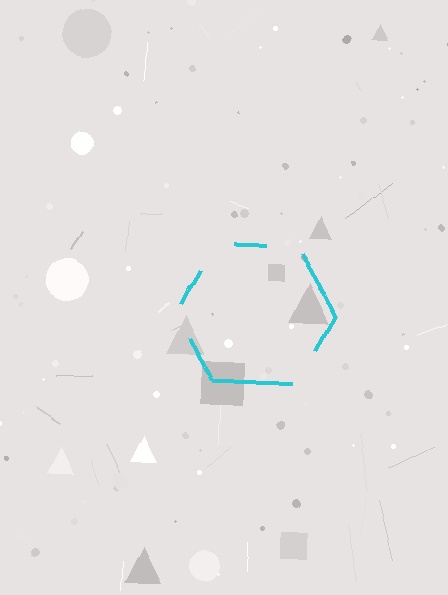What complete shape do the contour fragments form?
The contour fragments form a hexagon.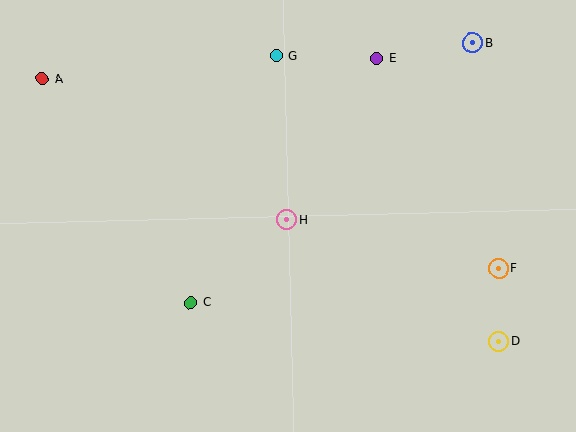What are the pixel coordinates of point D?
Point D is at (499, 342).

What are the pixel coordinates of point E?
Point E is at (377, 58).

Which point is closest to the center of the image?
Point H at (287, 220) is closest to the center.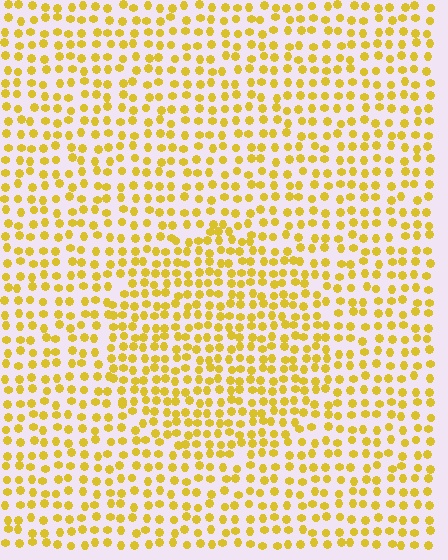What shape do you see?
I see a circle.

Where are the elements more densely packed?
The elements are more densely packed inside the circle boundary.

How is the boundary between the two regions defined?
The boundary is defined by a change in element density (approximately 1.4x ratio). All elements are the same color, size, and shape.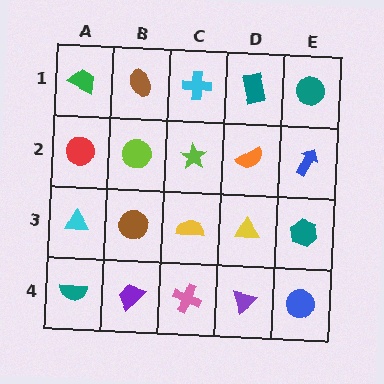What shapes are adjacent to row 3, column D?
An orange semicircle (row 2, column D), a purple triangle (row 4, column D), a yellow semicircle (row 3, column C), a teal hexagon (row 3, column E).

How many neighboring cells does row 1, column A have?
2.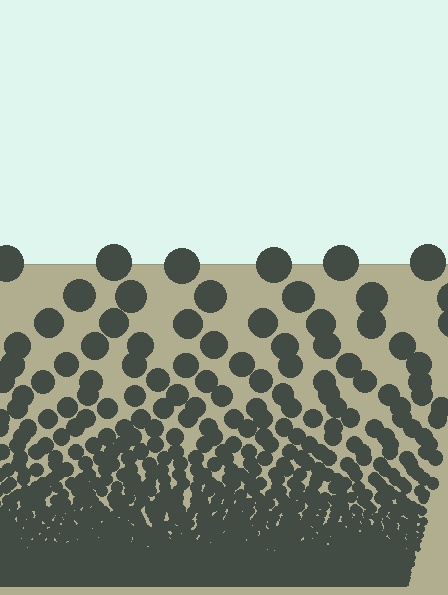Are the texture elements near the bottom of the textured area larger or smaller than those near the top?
Smaller. The gradient is inverted — elements near the bottom are smaller and denser.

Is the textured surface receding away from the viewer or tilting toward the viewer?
The surface appears to tilt toward the viewer. Texture elements get larger and sparser toward the top.